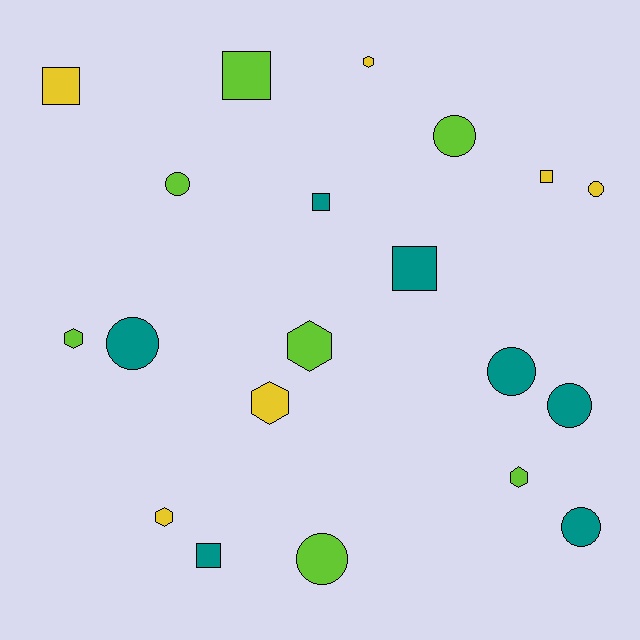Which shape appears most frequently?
Circle, with 8 objects.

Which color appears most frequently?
Lime, with 7 objects.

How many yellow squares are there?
There are 2 yellow squares.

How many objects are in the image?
There are 20 objects.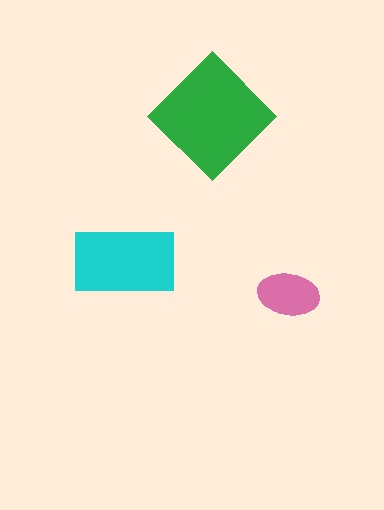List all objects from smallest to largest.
The pink ellipse, the cyan rectangle, the green diamond.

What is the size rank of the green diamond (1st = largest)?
1st.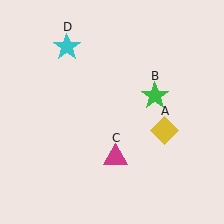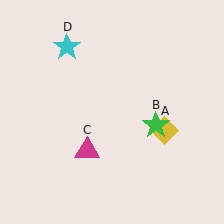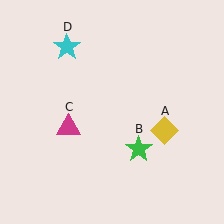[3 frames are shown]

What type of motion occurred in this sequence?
The green star (object B), magenta triangle (object C) rotated clockwise around the center of the scene.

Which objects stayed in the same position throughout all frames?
Yellow diamond (object A) and cyan star (object D) remained stationary.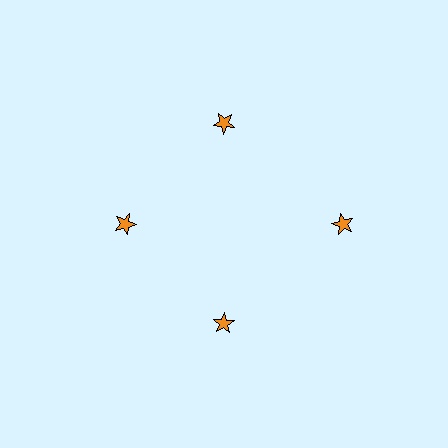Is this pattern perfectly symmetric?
No. The 4 orange stars are arranged in a ring, but one element near the 3 o'clock position is pushed outward from the center, breaking the 4-fold rotational symmetry.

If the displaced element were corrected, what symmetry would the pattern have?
It would have 4-fold rotational symmetry — the pattern would map onto itself every 90 degrees.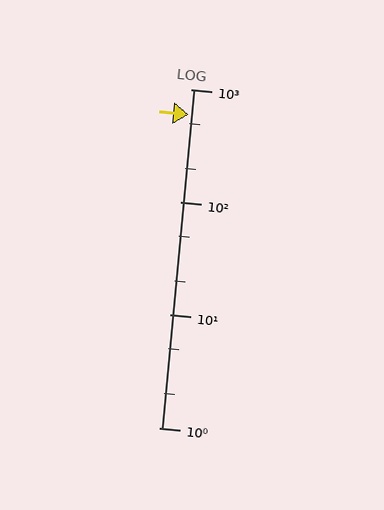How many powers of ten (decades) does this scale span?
The scale spans 3 decades, from 1 to 1000.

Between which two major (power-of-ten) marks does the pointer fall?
The pointer is between 100 and 1000.